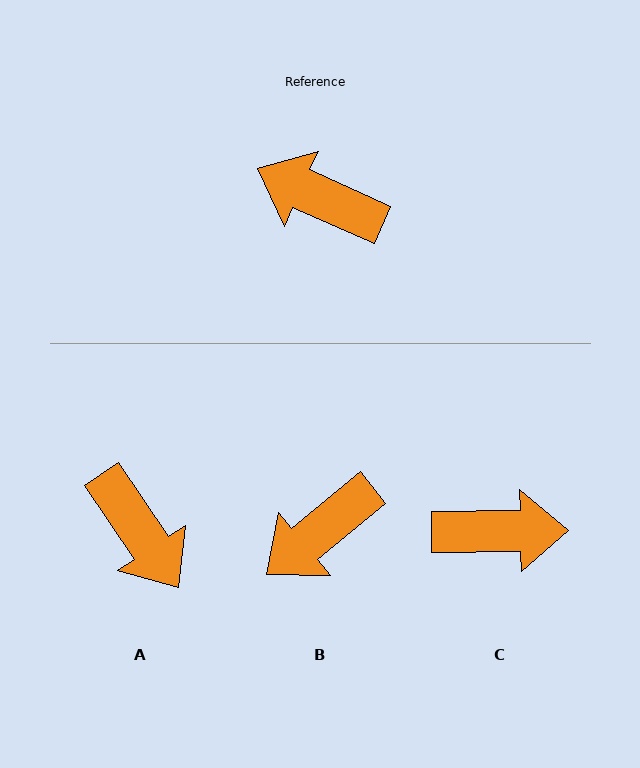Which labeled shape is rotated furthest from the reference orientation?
C, about 155 degrees away.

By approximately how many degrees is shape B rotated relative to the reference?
Approximately 63 degrees counter-clockwise.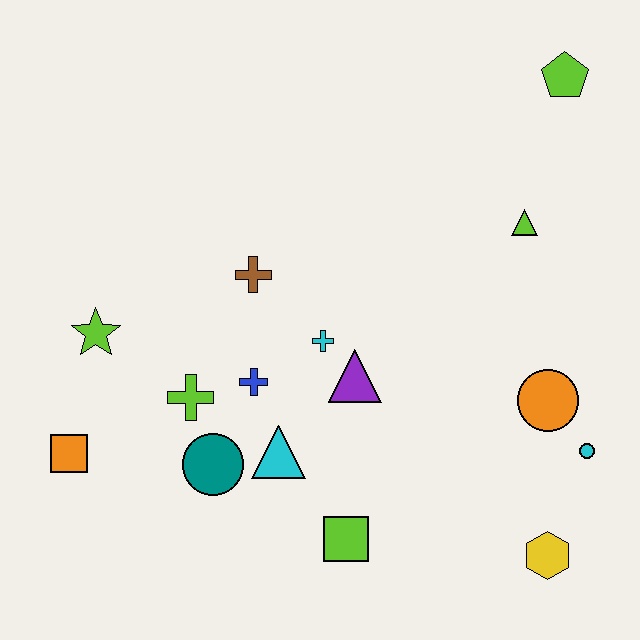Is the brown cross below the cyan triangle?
No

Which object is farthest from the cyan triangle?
The lime pentagon is farthest from the cyan triangle.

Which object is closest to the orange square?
The lime star is closest to the orange square.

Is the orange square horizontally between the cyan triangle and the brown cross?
No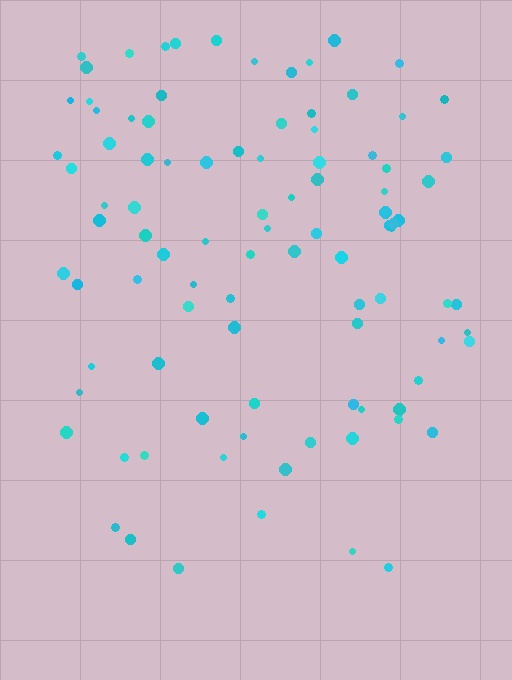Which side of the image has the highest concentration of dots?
The top.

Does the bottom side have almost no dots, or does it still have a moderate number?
Still a moderate number, just noticeably fewer than the top.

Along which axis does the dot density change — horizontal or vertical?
Vertical.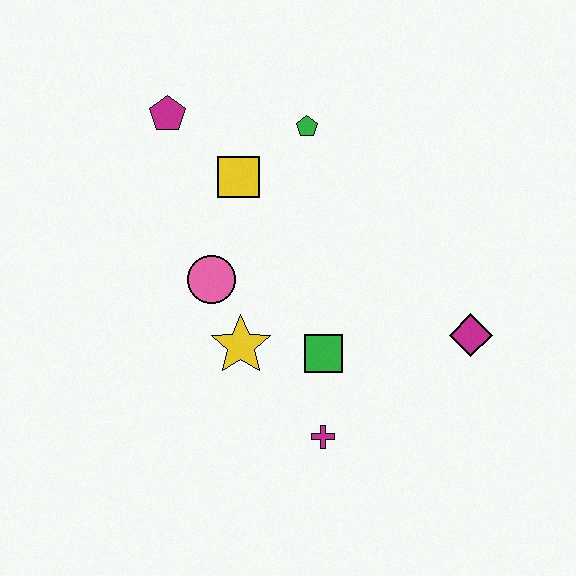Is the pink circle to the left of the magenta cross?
Yes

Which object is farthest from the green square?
The magenta pentagon is farthest from the green square.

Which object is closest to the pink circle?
The yellow star is closest to the pink circle.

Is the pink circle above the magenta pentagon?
No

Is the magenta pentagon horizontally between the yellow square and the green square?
No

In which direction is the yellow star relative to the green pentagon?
The yellow star is below the green pentagon.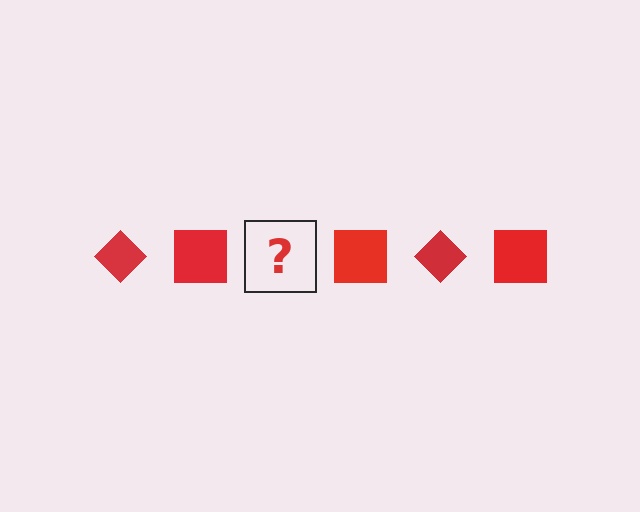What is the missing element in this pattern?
The missing element is a red diamond.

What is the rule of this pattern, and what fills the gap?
The rule is that the pattern cycles through diamond, square shapes in red. The gap should be filled with a red diamond.